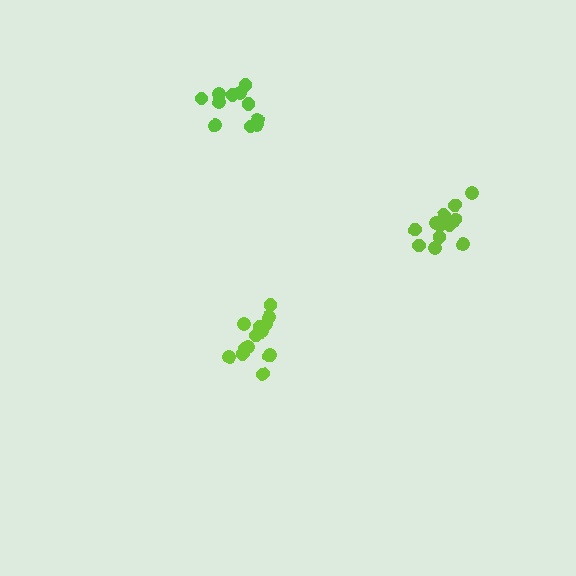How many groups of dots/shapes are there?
There are 3 groups.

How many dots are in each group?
Group 1: 11 dots, Group 2: 15 dots, Group 3: 13 dots (39 total).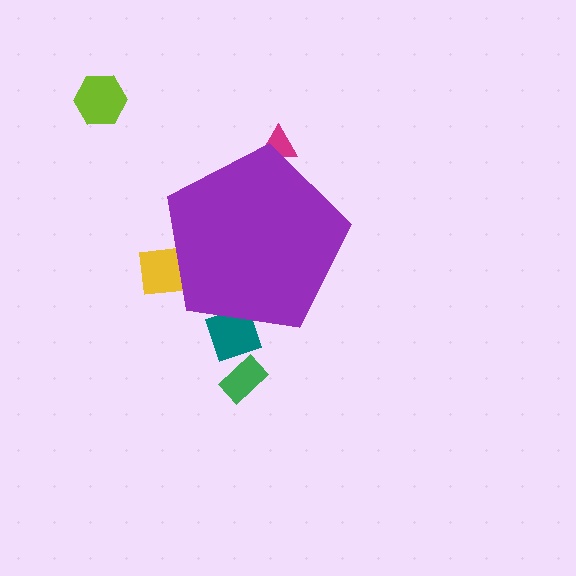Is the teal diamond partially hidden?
Yes, the teal diamond is partially hidden behind the purple pentagon.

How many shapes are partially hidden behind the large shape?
3 shapes are partially hidden.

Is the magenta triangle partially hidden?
Yes, the magenta triangle is partially hidden behind the purple pentagon.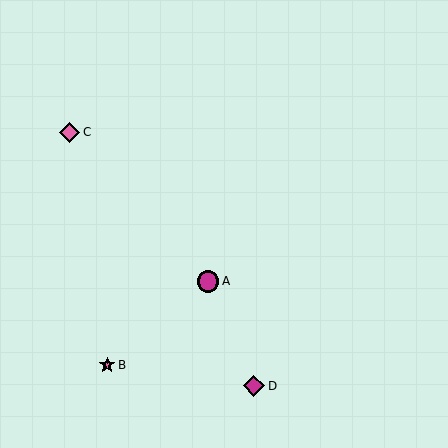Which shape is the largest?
The magenta circle (labeled A) is the largest.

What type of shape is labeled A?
Shape A is a magenta circle.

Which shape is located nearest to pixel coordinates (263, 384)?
The magenta diamond (labeled D) at (254, 386) is nearest to that location.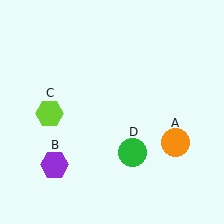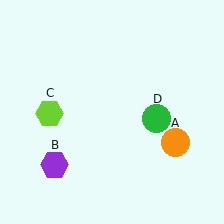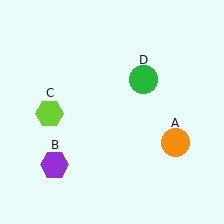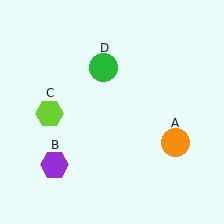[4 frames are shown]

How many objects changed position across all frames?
1 object changed position: green circle (object D).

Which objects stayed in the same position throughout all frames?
Orange circle (object A) and purple hexagon (object B) and lime hexagon (object C) remained stationary.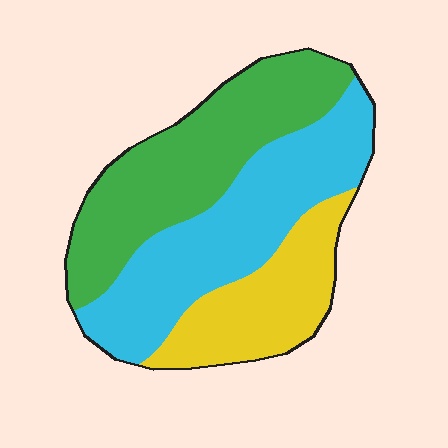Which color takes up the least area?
Yellow, at roughly 25%.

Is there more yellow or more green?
Green.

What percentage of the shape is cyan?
Cyan takes up about two fifths (2/5) of the shape.